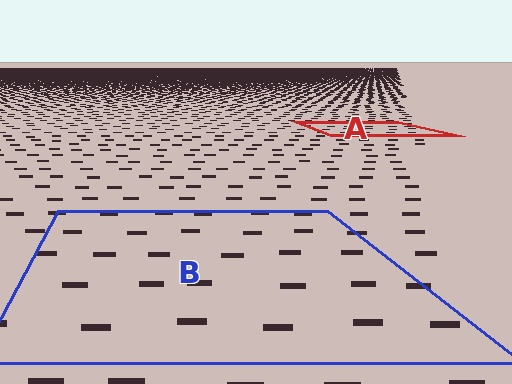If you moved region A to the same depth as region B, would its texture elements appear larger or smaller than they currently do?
They would appear larger. At a closer depth, the same texture elements are projected at a bigger on-screen size.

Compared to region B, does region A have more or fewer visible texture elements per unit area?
Region A has more texture elements per unit area — they are packed more densely because it is farther away.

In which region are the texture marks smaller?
The texture marks are smaller in region A, because it is farther away.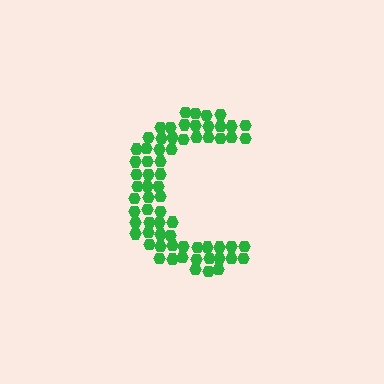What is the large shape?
The large shape is the letter C.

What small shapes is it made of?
It is made of small hexagons.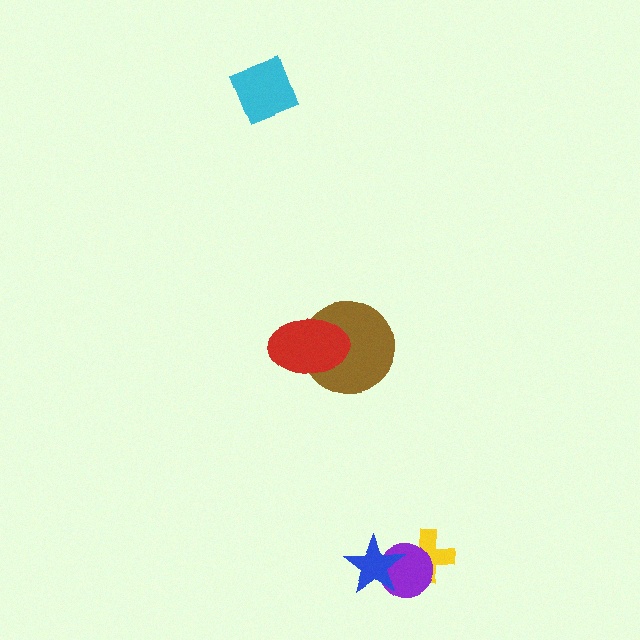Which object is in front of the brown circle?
The red ellipse is in front of the brown circle.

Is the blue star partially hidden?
No, no other shape covers it.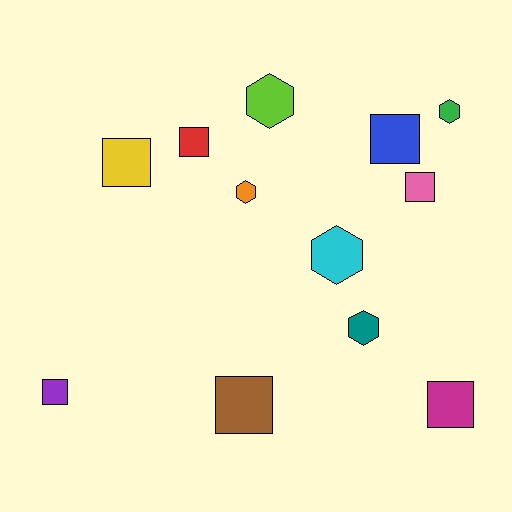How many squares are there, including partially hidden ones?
There are 7 squares.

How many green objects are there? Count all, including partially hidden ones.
There is 1 green object.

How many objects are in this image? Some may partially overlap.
There are 12 objects.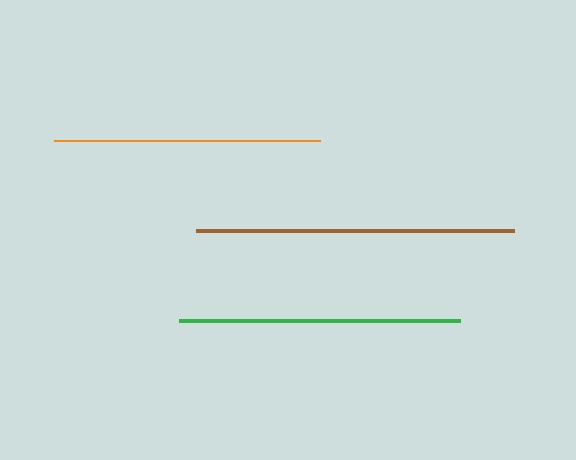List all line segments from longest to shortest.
From longest to shortest: brown, green, orange.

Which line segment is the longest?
The brown line is the longest at approximately 318 pixels.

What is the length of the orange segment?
The orange segment is approximately 267 pixels long.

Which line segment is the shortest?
The orange line is the shortest at approximately 267 pixels.